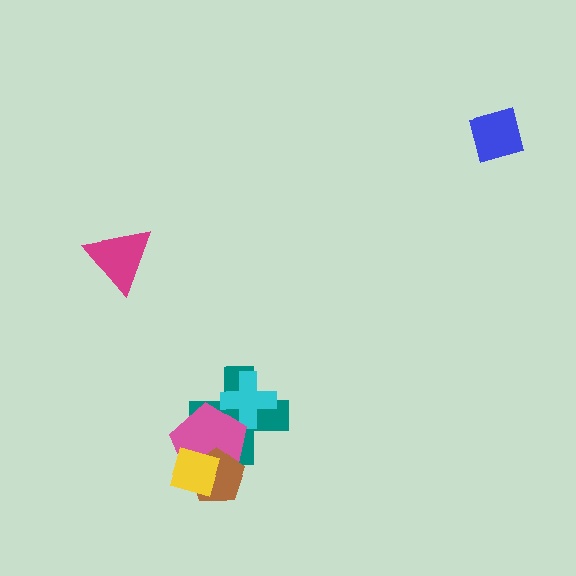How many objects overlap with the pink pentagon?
4 objects overlap with the pink pentagon.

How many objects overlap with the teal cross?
3 objects overlap with the teal cross.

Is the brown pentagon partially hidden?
Yes, it is partially covered by another shape.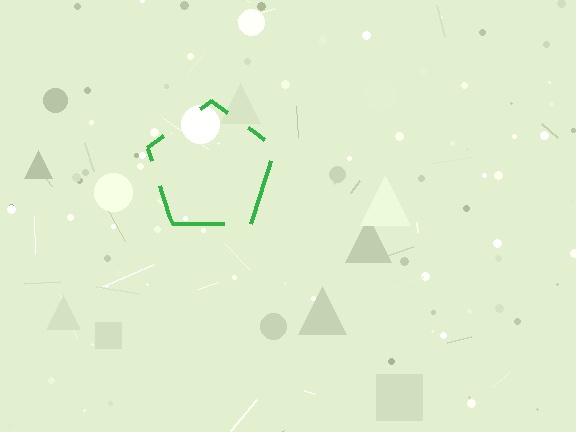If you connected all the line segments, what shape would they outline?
They would outline a pentagon.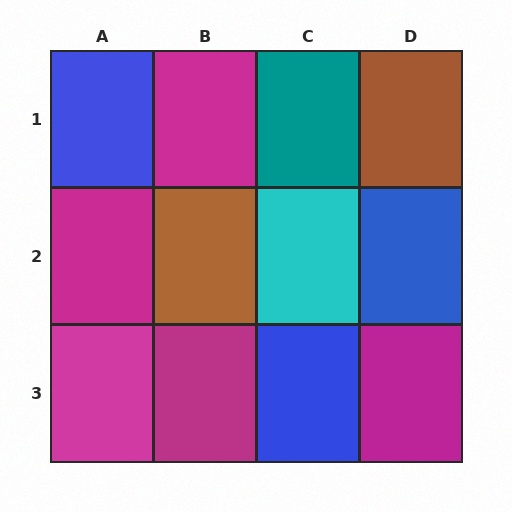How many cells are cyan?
1 cell is cyan.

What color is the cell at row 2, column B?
Brown.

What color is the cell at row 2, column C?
Cyan.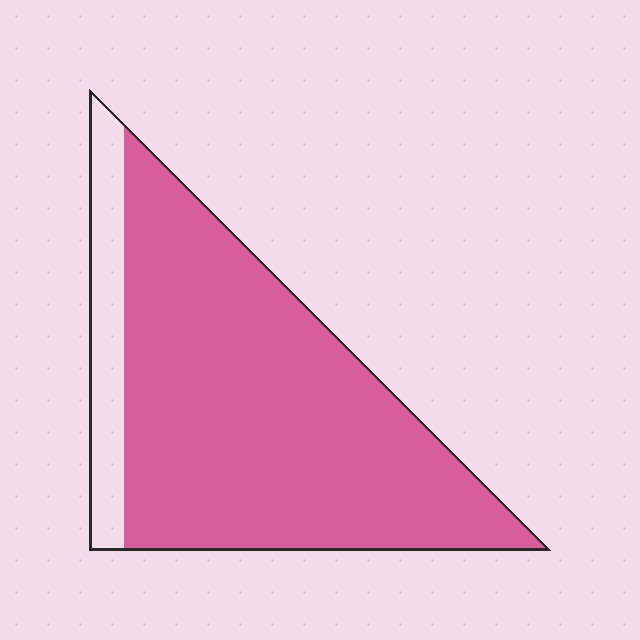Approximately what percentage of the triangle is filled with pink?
Approximately 85%.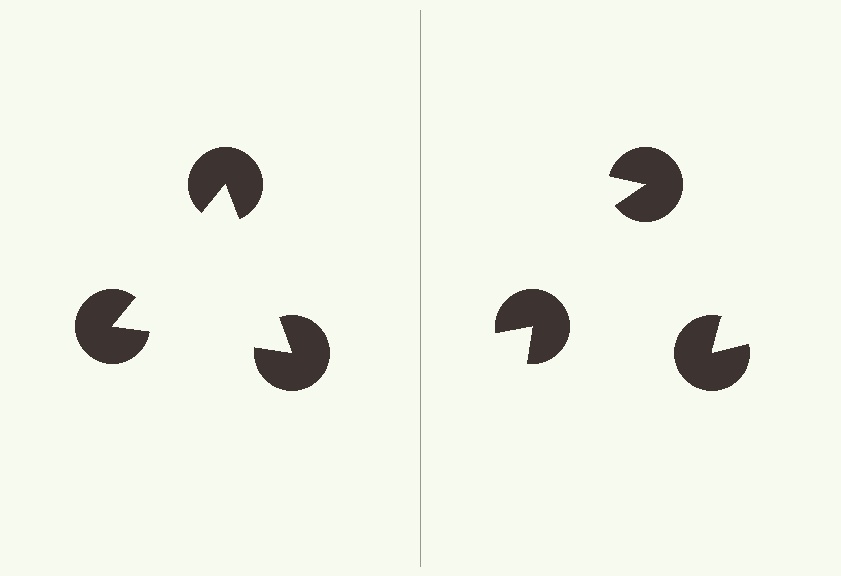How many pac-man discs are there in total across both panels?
6 — 3 on each side.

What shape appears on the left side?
An illusory triangle.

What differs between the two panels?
The pac-man discs are positioned identically on both sides; only the wedge orientations differ. On the left they align to a triangle; on the right they are misaligned.